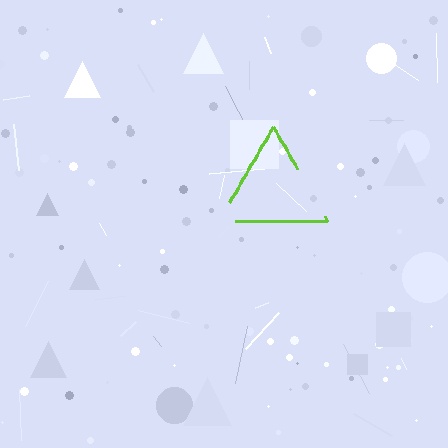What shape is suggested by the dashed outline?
The dashed outline suggests a triangle.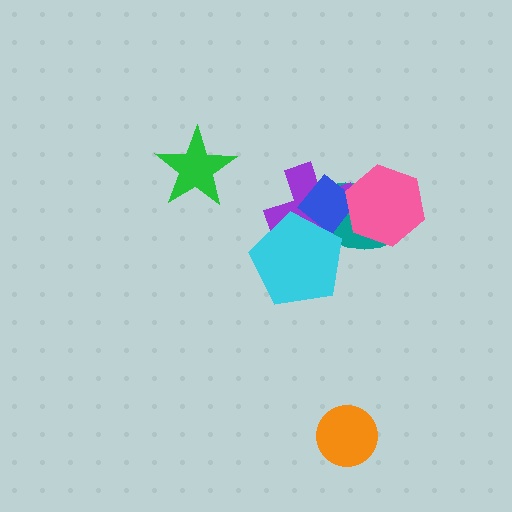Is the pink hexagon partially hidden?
No, no other shape covers it.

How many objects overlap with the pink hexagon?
3 objects overlap with the pink hexagon.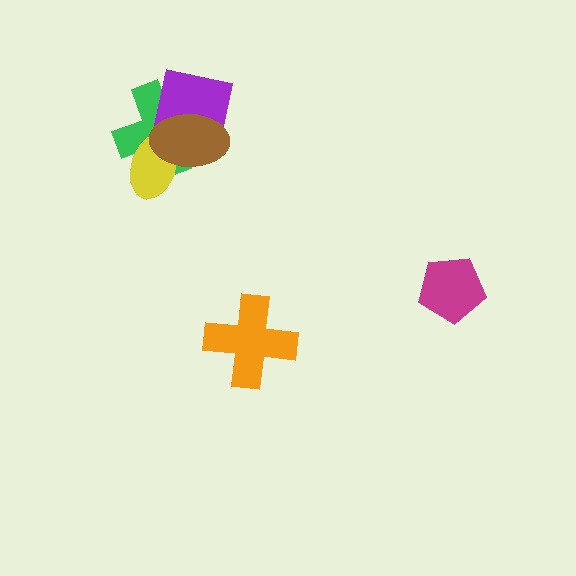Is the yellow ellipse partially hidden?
Yes, it is partially covered by another shape.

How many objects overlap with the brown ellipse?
3 objects overlap with the brown ellipse.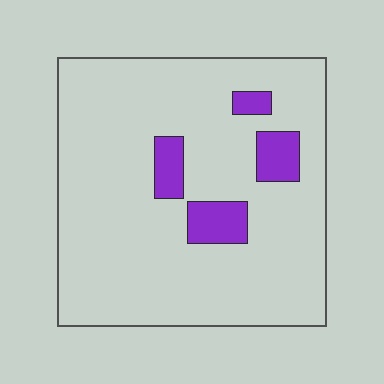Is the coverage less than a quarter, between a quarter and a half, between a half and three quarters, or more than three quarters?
Less than a quarter.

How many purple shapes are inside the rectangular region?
4.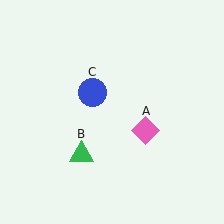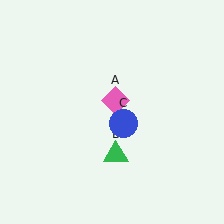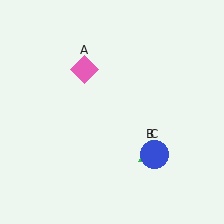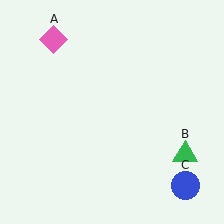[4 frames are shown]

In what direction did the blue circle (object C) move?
The blue circle (object C) moved down and to the right.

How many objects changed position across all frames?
3 objects changed position: pink diamond (object A), green triangle (object B), blue circle (object C).